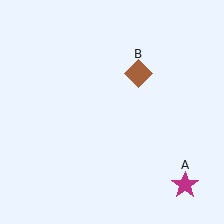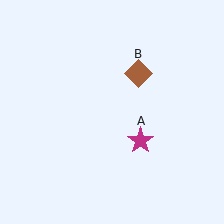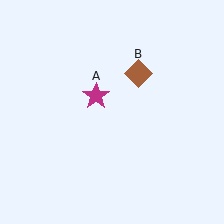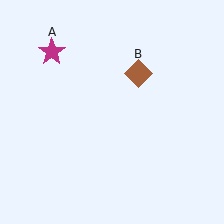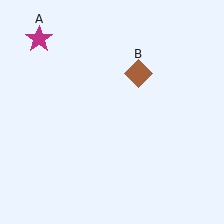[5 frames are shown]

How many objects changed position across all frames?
1 object changed position: magenta star (object A).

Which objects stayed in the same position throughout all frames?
Brown diamond (object B) remained stationary.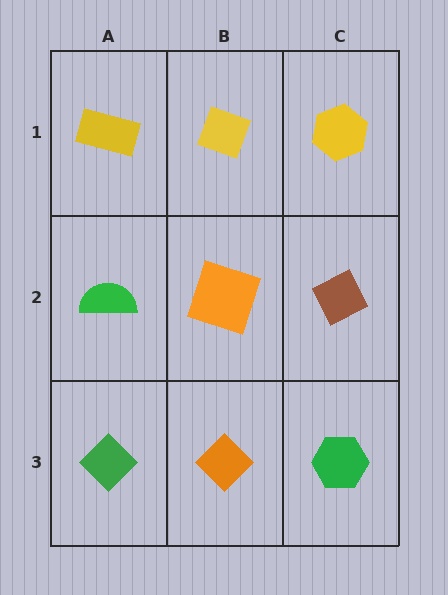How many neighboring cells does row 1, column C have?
2.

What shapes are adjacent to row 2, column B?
A yellow diamond (row 1, column B), an orange diamond (row 3, column B), a green semicircle (row 2, column A), a brown diamond (row 2, column C).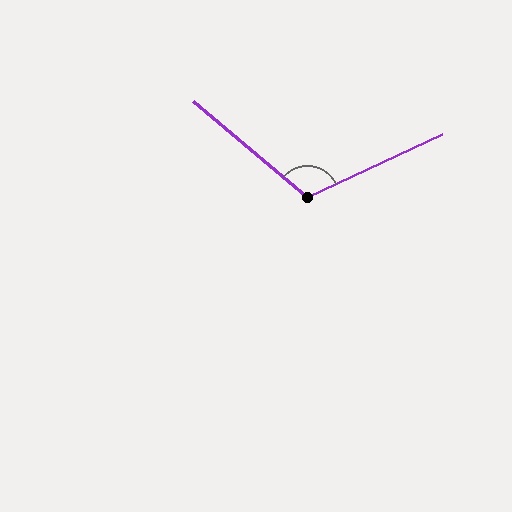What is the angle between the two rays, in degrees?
Approximately 115 degrees.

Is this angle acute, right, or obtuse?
It is obtuse.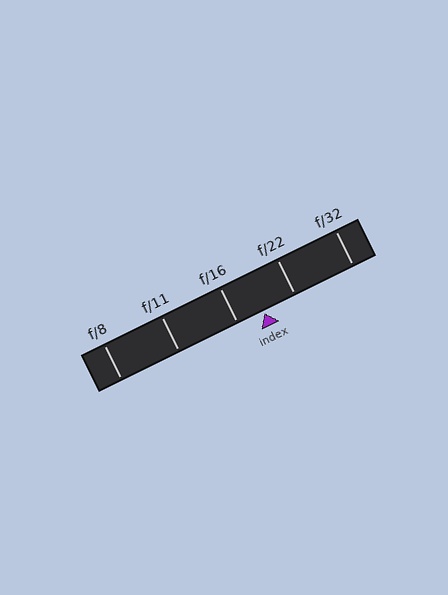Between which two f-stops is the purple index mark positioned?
The index mark is between f/16 and f/22.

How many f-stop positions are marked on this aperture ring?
There are 5 f-stop positions marked.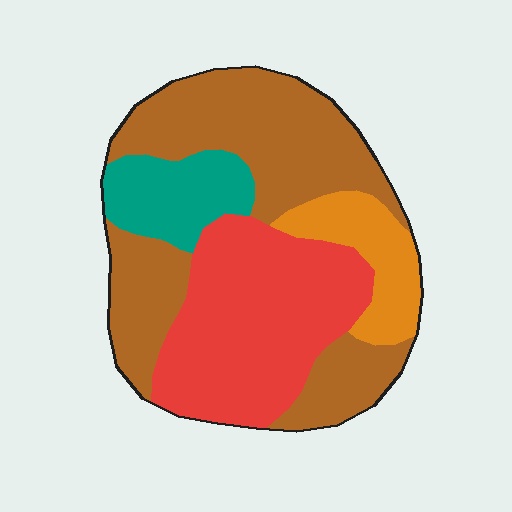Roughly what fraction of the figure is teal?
Teal covers about 10% of the figure.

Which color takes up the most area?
Brown, at roughly 45%.